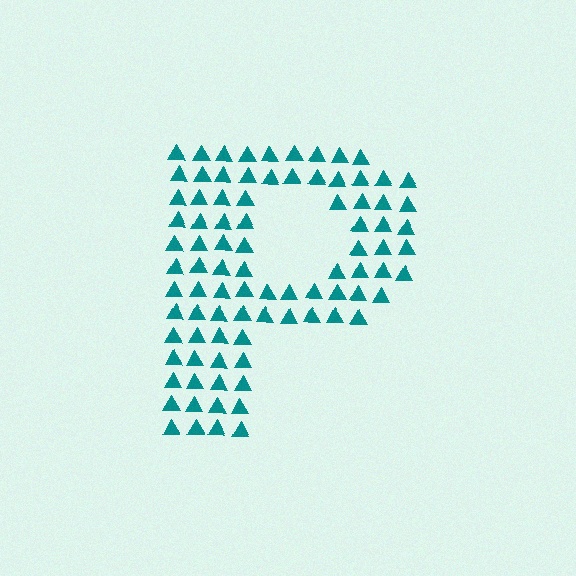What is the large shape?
The large shape is the letter P.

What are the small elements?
The small elements are triangles.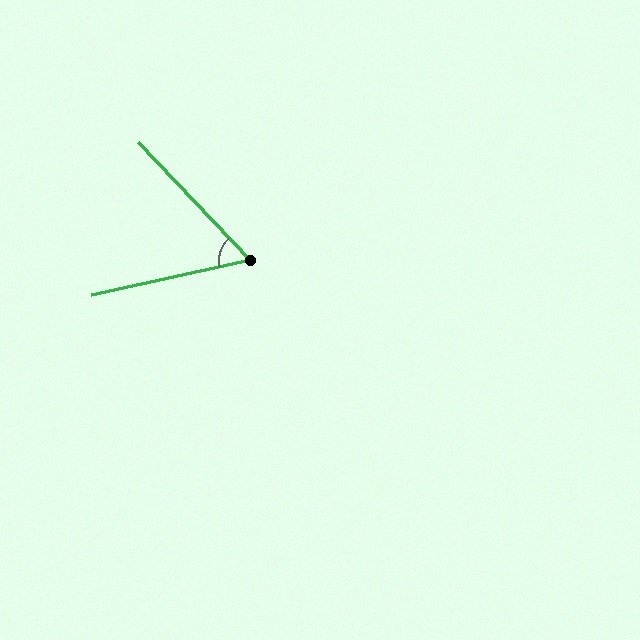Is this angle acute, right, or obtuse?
It is acute.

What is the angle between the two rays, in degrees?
Approximately 59 degrees.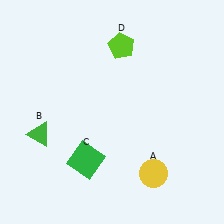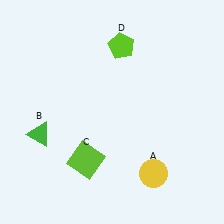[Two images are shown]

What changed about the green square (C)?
In Image 1, C is green. In Image 2, it changed to lime.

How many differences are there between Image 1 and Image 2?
There is 1 difference between the two images.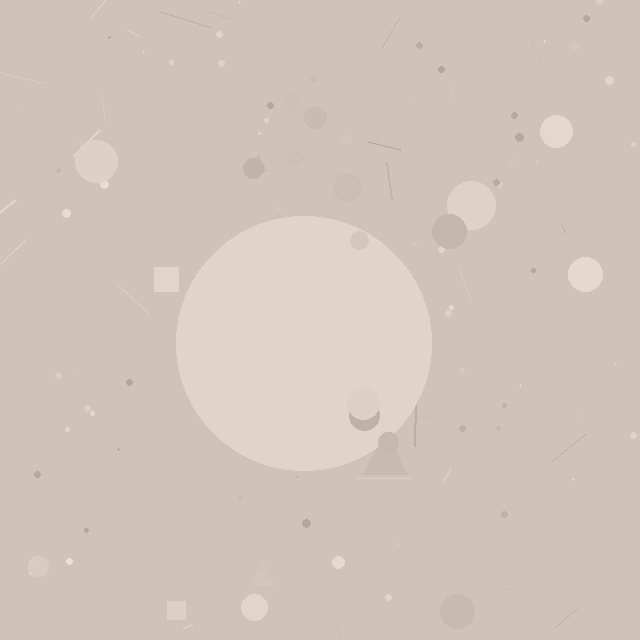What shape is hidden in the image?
A circle is hidden in the image.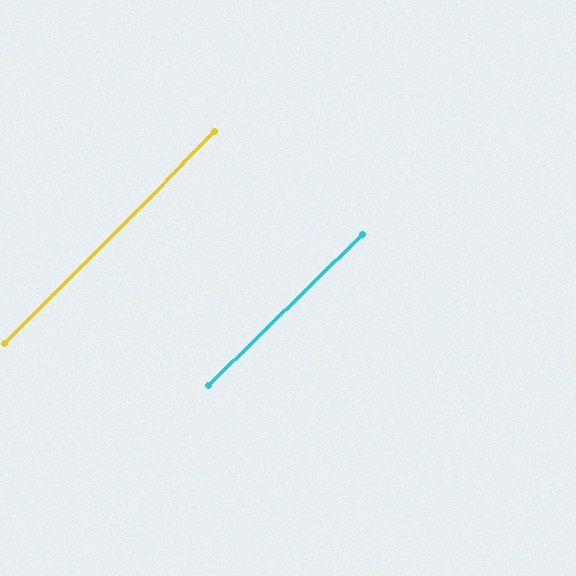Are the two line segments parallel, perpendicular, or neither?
Parallel — their directions differ by only 0.4°.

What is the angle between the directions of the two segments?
Approximately 0 degrees.